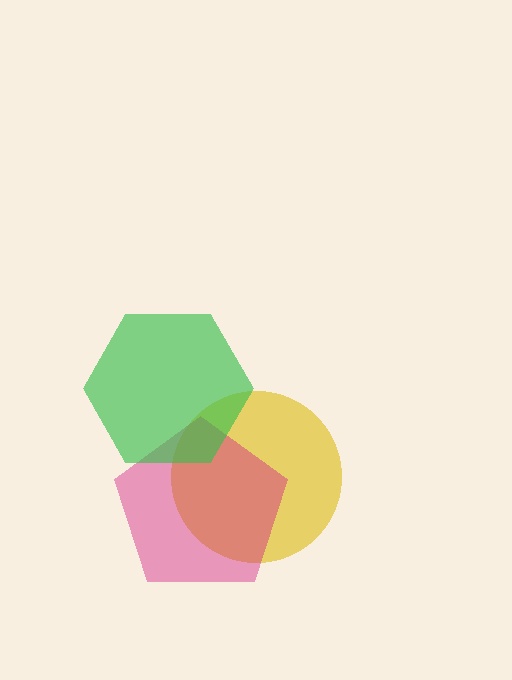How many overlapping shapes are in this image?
There are 3 overlapping shapes in the image.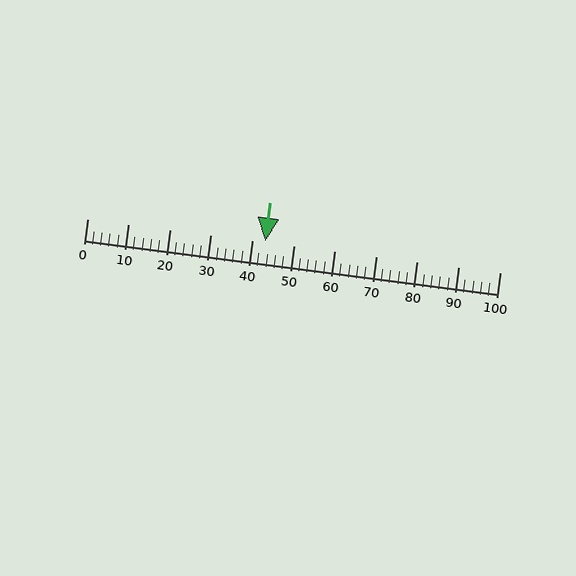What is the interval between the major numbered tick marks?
The major tick marks are spaced 10 units apart.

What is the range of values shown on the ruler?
The ruler shows values from 0 to 100.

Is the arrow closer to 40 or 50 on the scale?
The arrow is closer to 40.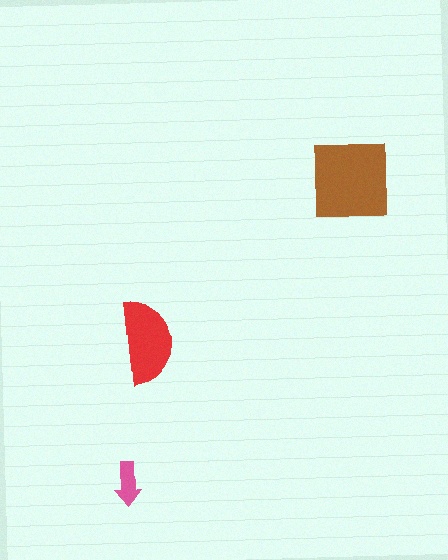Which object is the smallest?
The pink arrow.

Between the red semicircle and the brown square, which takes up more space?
The brown square.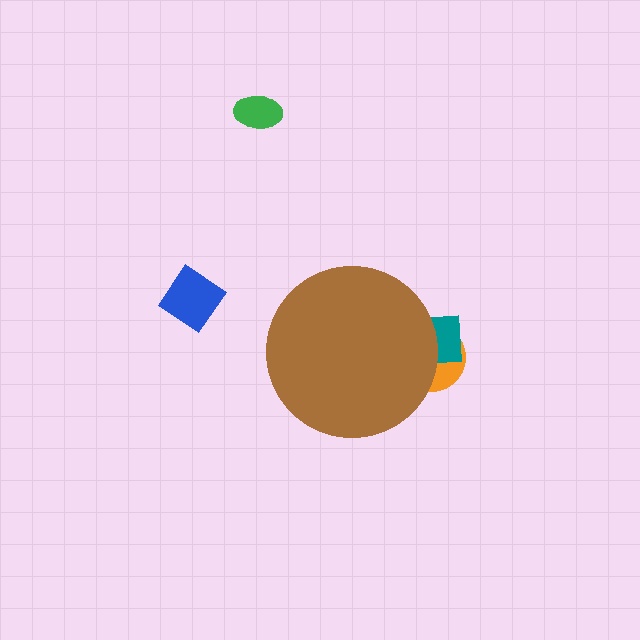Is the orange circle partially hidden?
Yes, the orange circle is partially hidden behind the brown circle.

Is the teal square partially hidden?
Yes, the teal square is partially hidden behind the brown circle.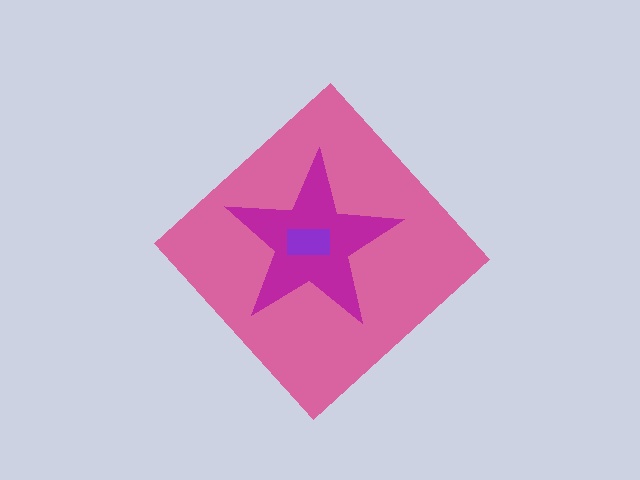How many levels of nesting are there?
3.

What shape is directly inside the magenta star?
The purple rectangle.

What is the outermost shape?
The pink diamond.